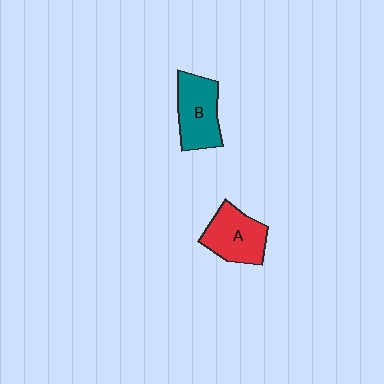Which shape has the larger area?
Shape B (teal).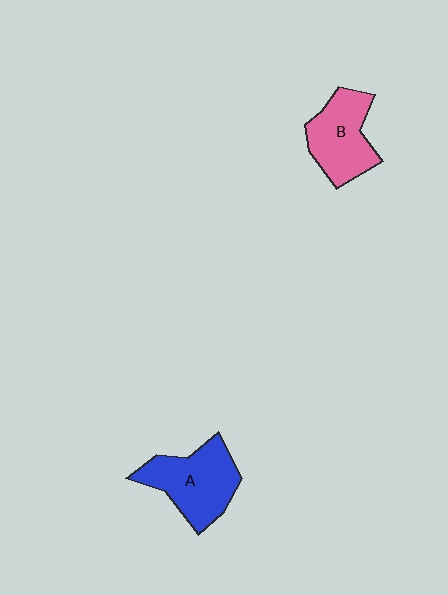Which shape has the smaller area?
Shape B (pink).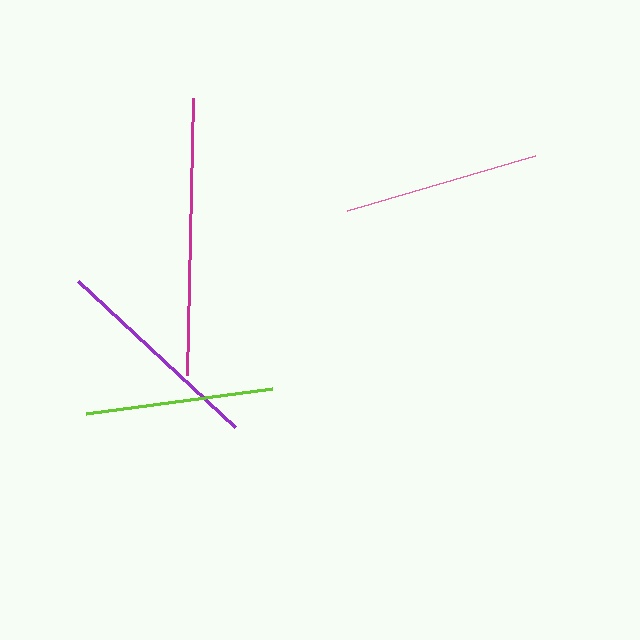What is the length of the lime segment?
The lime segment is approximately 188 pixels long.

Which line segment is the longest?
The magenta line is the longest at approximately 277 pixels.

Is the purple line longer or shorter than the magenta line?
The magenta line is longer than the purple line.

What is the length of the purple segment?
The purple segment is approximately 214 pixels long.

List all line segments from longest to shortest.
From longest to shortest: magenta, purple, pink, lime.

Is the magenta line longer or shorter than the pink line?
The magenta line is longer than the pink line.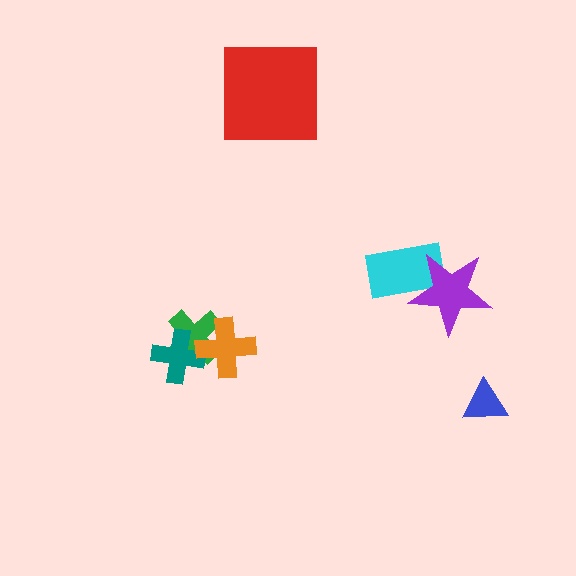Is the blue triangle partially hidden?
No, no other shape covers it.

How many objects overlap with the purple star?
1 object overlaps with the purple star.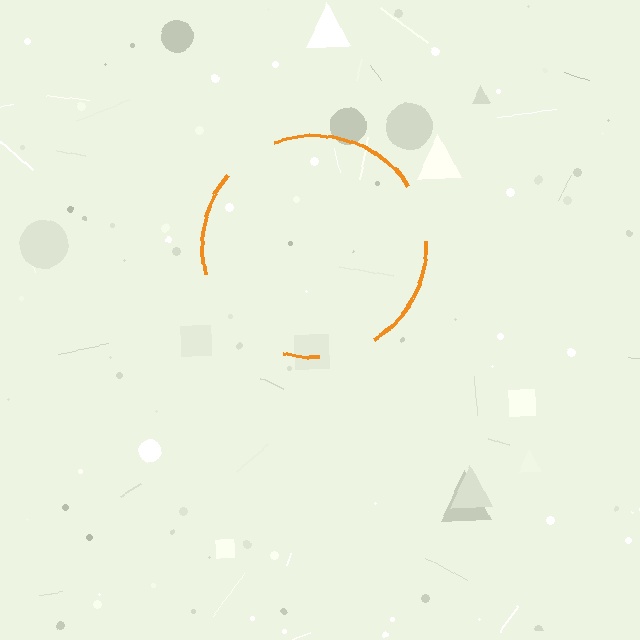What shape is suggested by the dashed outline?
The dashed outline suggests a circle.